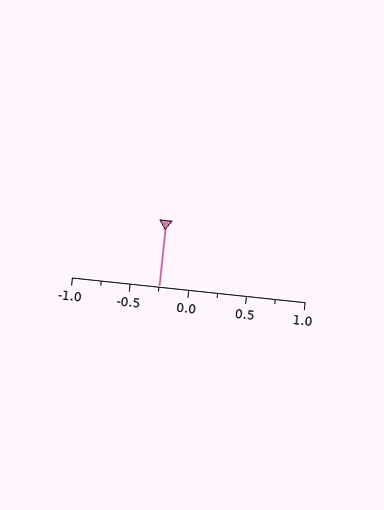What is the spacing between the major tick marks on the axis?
The major ticks are spaced 0.5 apart.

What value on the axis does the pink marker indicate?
The marker indicates approximately -0.25.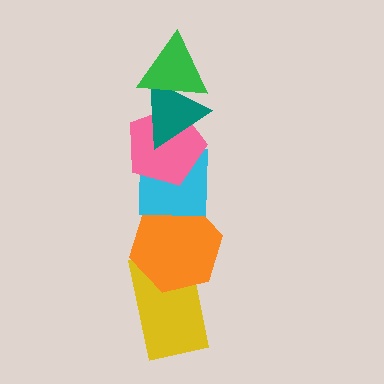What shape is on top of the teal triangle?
The green triangle is on top of the teal triangle.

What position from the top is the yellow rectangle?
The yellow rectangle is 6th from the top.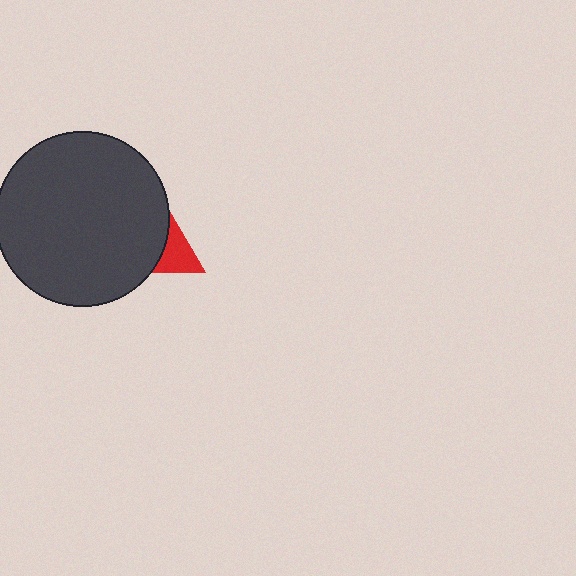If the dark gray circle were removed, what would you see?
You would see the complete red triangle.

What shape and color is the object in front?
The object in front is a dark gray circle.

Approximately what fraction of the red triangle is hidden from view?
Roughly 57% of the red triangle is hidden behind the dark gray circle.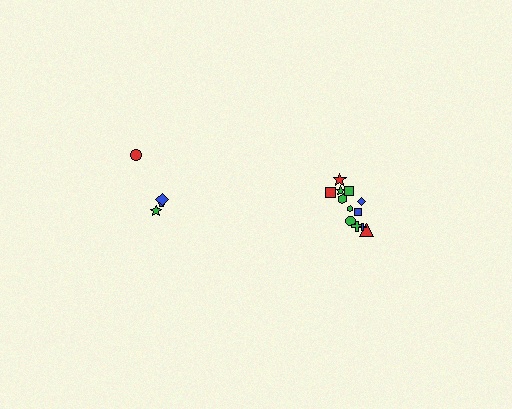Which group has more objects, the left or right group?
The right group.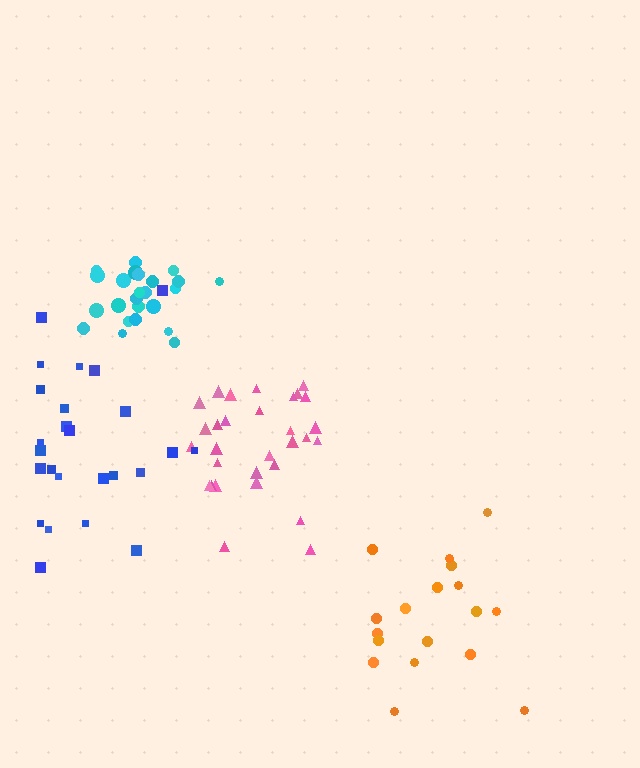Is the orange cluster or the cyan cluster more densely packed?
Cyan.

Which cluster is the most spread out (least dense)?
Orange.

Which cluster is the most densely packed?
Cyan.